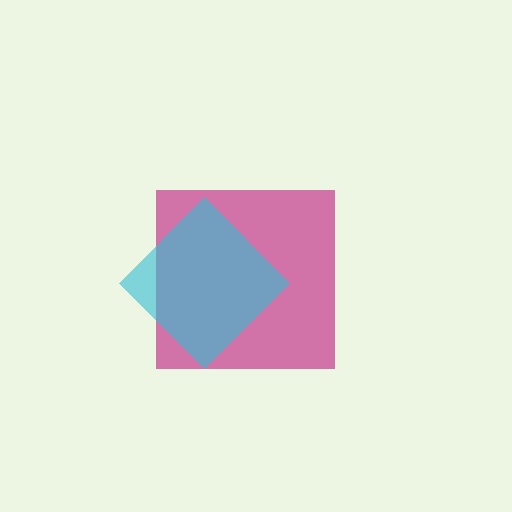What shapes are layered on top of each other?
The layered shapes are: a magenta square, a cyan diamond.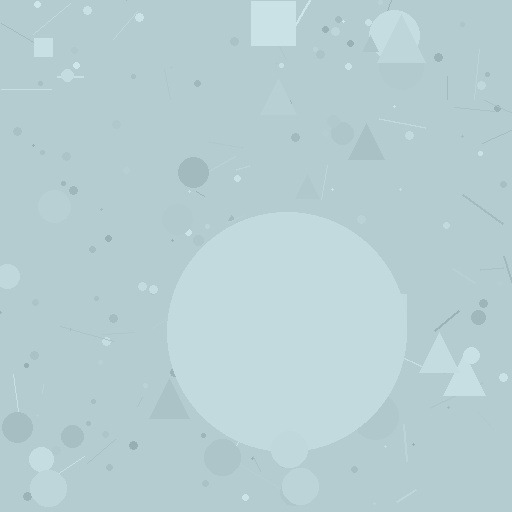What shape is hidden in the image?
A circle is hidden in the image.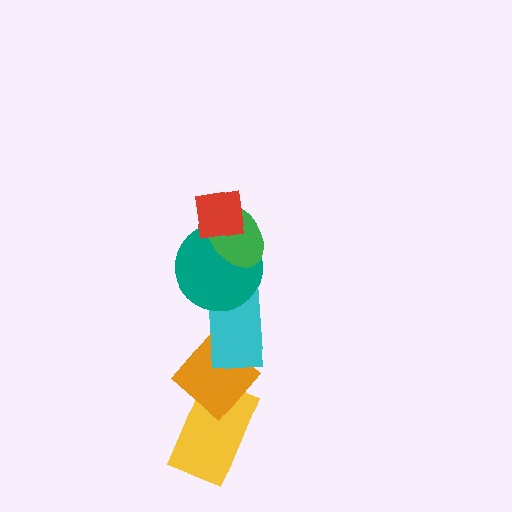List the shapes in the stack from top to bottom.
From top to bottom: the red square, the green ellipse, the teal circle, the cyan rectangle, the orange diamond, the yellow rectangle.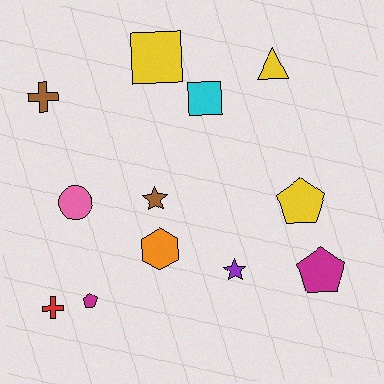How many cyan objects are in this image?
There is 1 cyan object.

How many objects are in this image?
There are 12 objects.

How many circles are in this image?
There is 1 circle.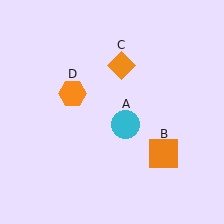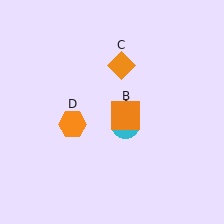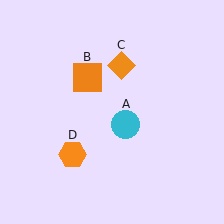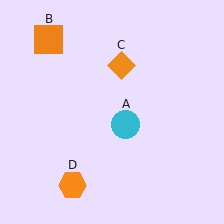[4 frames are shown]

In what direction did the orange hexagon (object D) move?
The orange hexagon (object D) moved down.